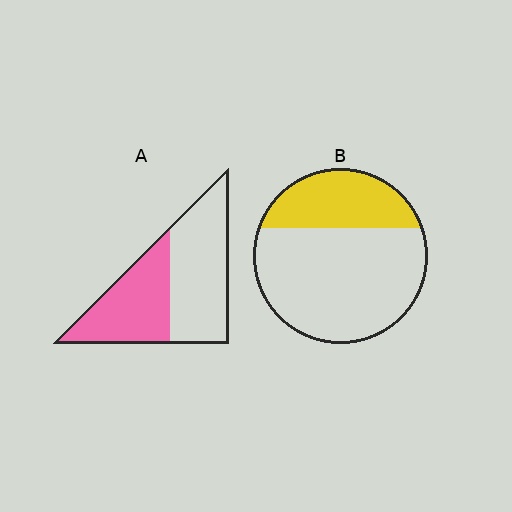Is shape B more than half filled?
No.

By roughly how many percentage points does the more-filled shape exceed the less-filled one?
By roughly 15 percentage points (A over B).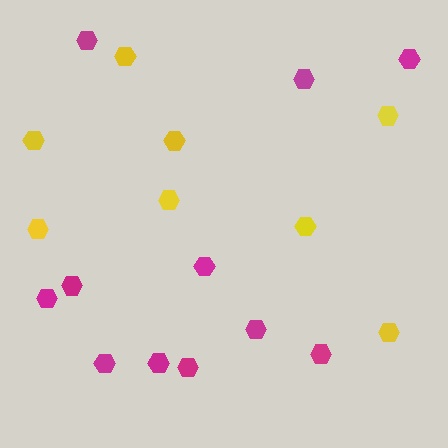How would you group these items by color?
There are 2 groups: one group of yellow hexagons (8) and one group of magenta hexagons (11).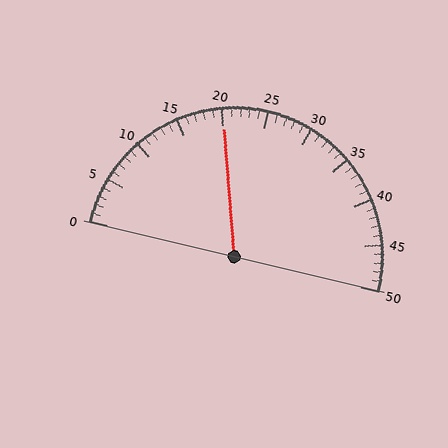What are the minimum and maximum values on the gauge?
The gauge ranges from 0 to 50.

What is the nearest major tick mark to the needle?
The nearest major tick mark is 20.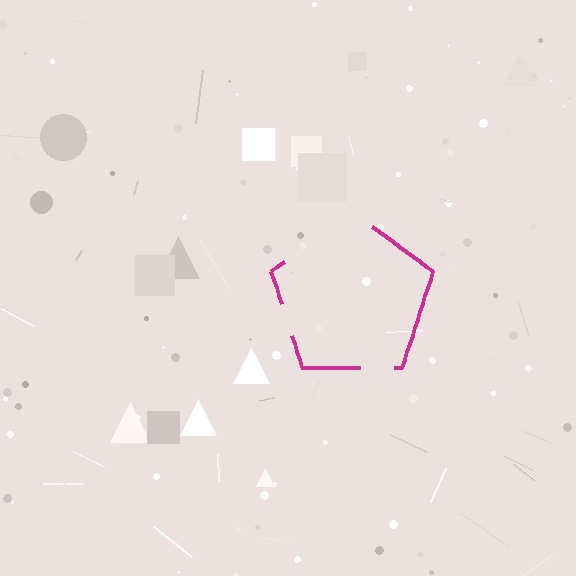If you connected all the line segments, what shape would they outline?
They would outline a pentagon.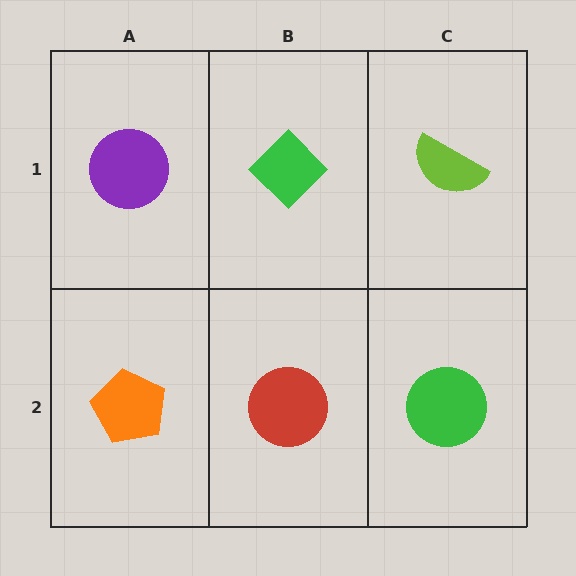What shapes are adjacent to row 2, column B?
A green diamond (row 1, column B), an orange pentagon (row 2, column A), a green circle (row 2, column C).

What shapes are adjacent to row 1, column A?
An orange pentagon (row 2, column A), a green diamond (row 1, column B).